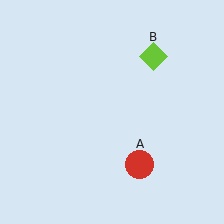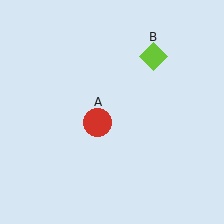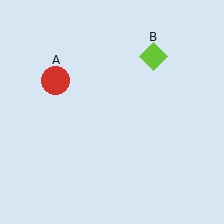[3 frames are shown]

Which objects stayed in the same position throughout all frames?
Lime diamond (object B) remained stationary.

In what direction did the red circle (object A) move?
The red circle (object A) moved up and to the left.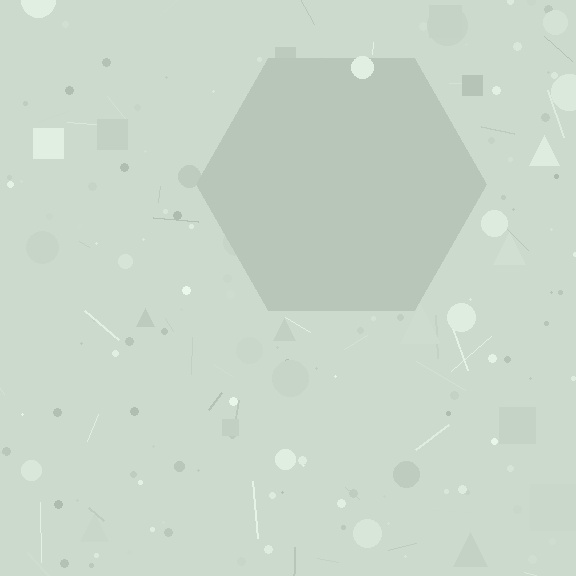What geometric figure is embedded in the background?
A hexagon is embedded in the background.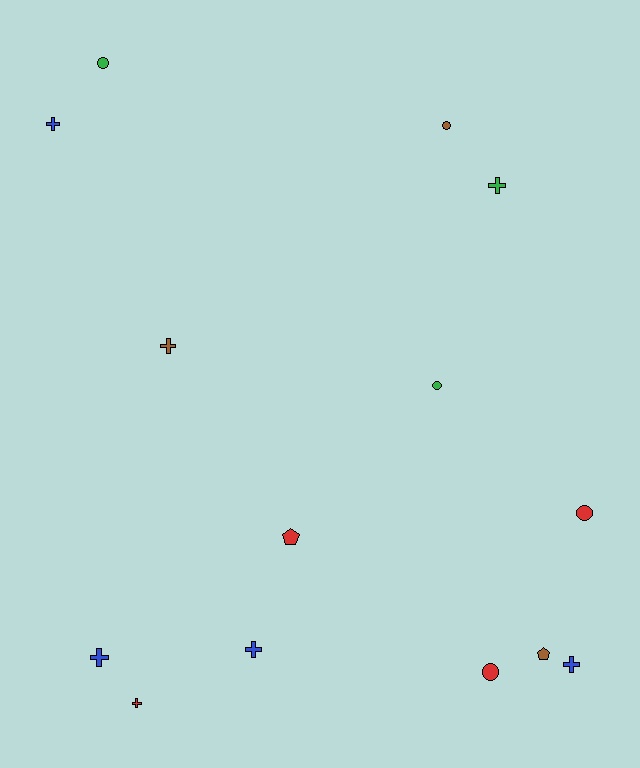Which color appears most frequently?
Red, with 4 objects.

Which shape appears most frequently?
Cross, with 7 objects.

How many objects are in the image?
There are 14 objects.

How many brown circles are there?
There is 1 brown circle.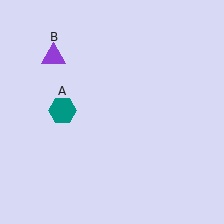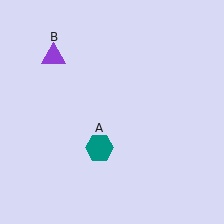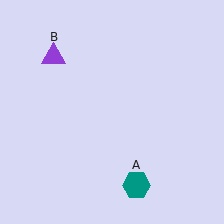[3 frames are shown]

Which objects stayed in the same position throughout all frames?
Purple triangle (object B) remained stationary.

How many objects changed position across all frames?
1 object changed position: teal hexagon (object A).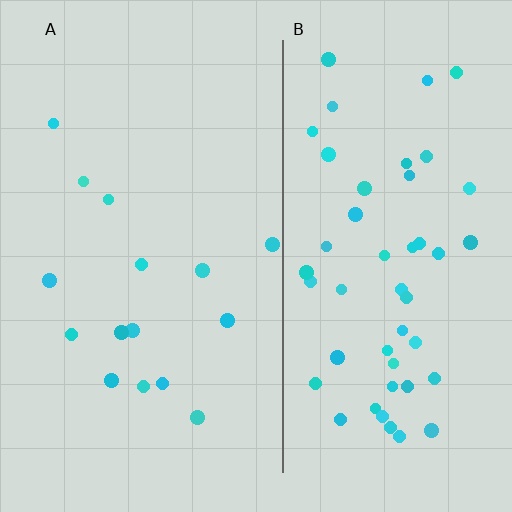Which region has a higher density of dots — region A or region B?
B (the right).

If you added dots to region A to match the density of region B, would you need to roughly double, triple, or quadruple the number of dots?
Approximately triple.